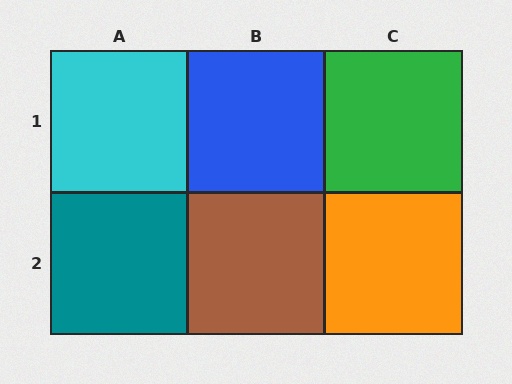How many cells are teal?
1 cell is teal.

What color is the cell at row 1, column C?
Green.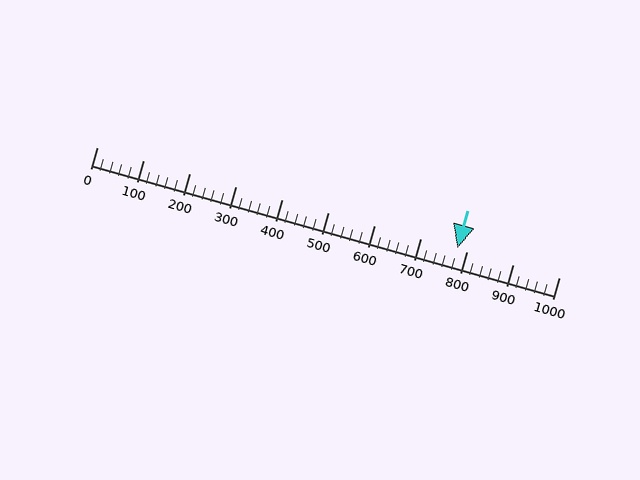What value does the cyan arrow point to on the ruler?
The cyan arrow points to approximately 780.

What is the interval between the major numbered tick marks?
The major tick marks are spaced 100 units apart.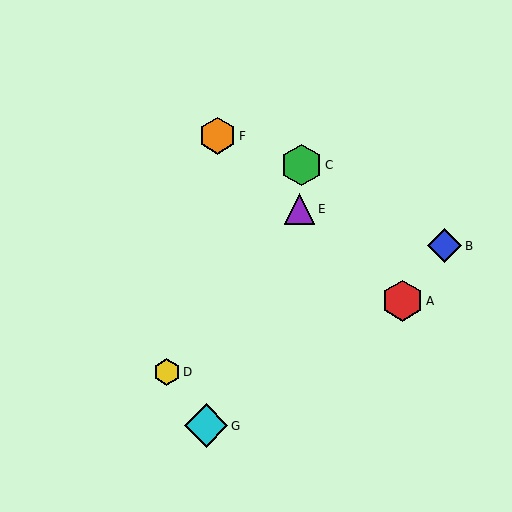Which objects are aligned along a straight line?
Objects A, E, F are aligned along a straight line.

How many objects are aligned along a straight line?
3 objects (A, E, F) are aligned along a straight line.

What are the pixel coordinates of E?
Object E is at (299, 209).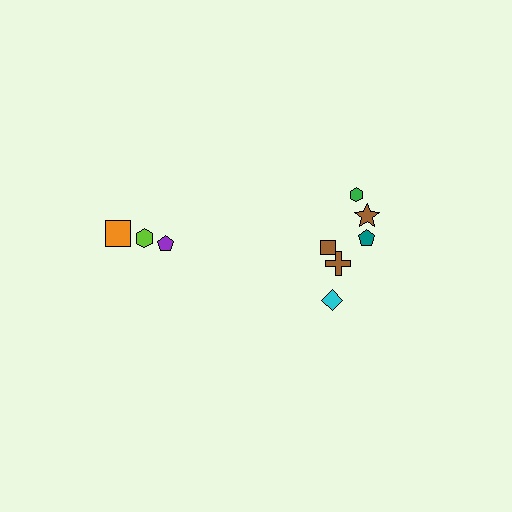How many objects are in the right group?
There are 6 objects.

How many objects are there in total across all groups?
There are 9 objects.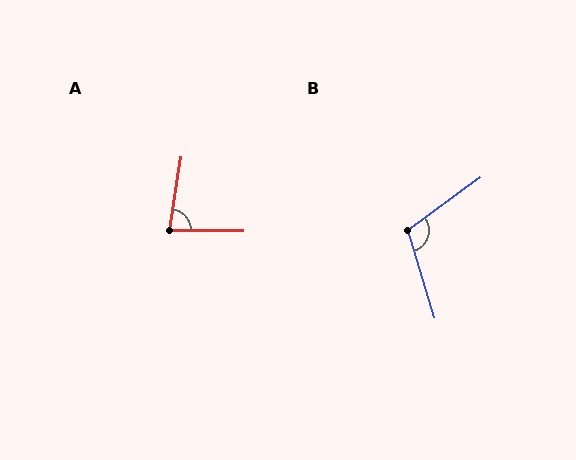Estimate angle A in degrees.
Approximately 82 degrees.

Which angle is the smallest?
A, at approximately 82 degrees.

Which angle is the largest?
B, at approximately 109 degrees.